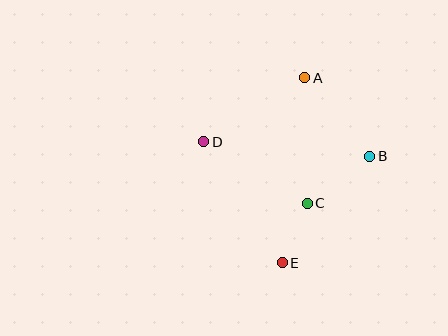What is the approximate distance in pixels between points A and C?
The distance between A and C is approximately 125 pixels.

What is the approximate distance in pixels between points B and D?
The distance between B and D is approximately 167 pixels.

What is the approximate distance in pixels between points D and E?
The distance between D and E is approximately 144 pixels.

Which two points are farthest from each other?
Points A and E are farthest from each other.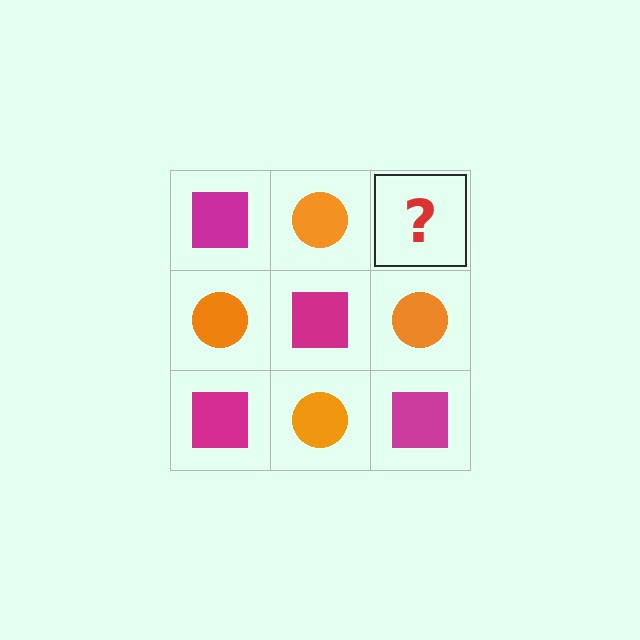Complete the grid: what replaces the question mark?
The question mark should be replaced with a magenta square.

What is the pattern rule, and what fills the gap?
The rule is that it alternates magenta square and orange circle in a checkerboard pattern. The gap should be filled with a magenta square.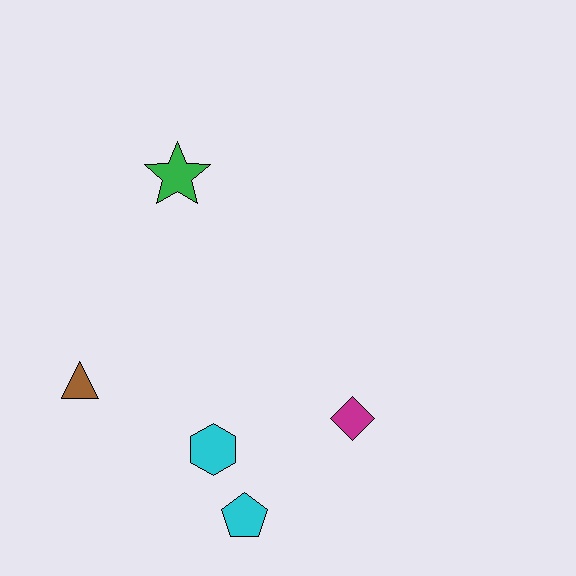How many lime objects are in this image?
There are no lime objects.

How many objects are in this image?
There are 5 objects.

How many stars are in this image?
There is 1 star.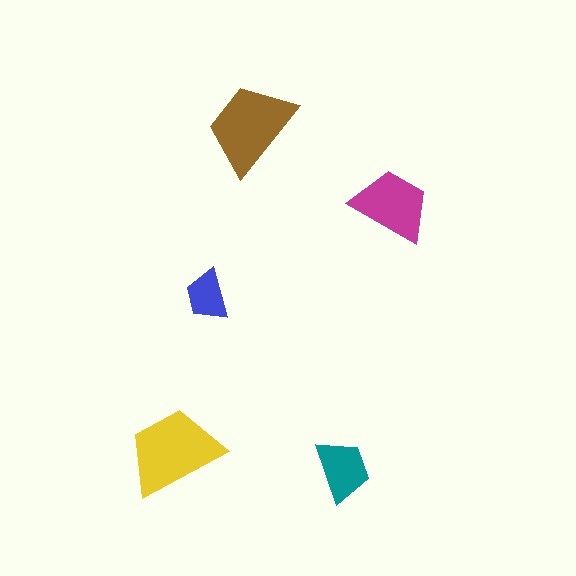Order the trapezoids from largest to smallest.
the yellow one, the brown one, the magenta one, the teal one, the blue one.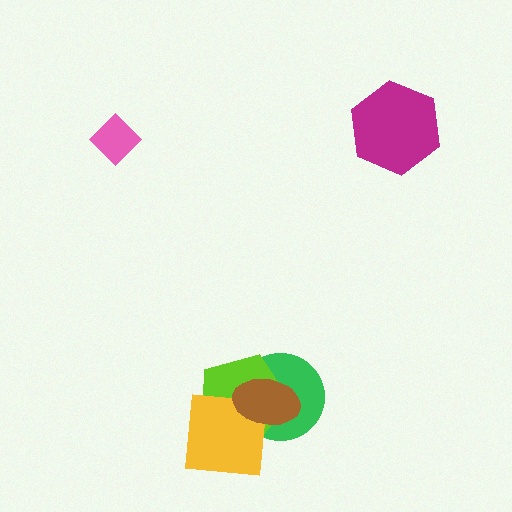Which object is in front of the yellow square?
The brown ellipse is in front of the yellow square.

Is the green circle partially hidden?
Yes, it is partially covered by another shape.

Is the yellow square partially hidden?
Yes, it is partially covered by another shape.